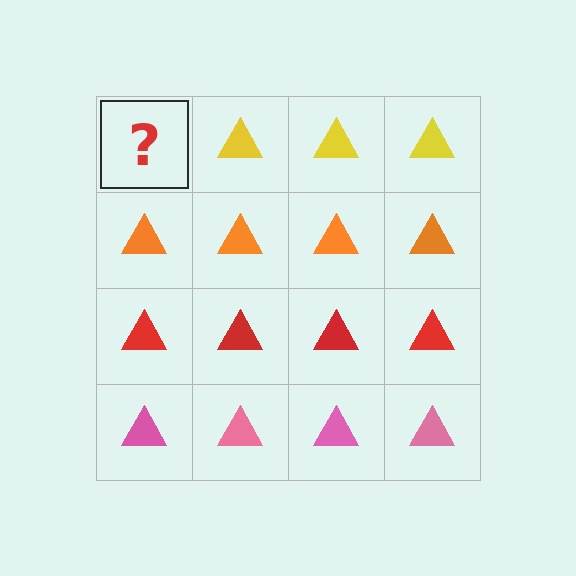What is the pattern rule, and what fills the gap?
The rule is that each row has a consistent color. The gap should be filled with a yellow triangle.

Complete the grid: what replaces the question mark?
The question mark should be replaced with a yellow triangle.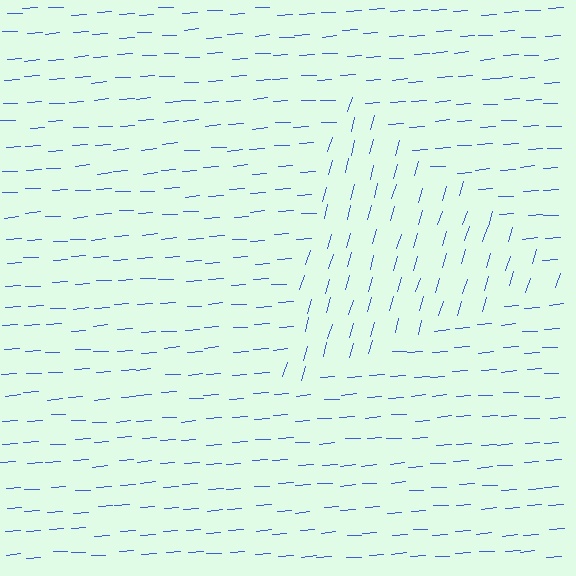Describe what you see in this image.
The image is filled with small blue line segments. A triangle region in the image has lines oriented differently from the surrounding lines, creating a visible texture boundary.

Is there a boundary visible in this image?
Yes, there is a texture boundary formed by a change in line orientation.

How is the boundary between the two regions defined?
The boundary is defined purely by a change in line orientation (approximately 71 degrees difference). All lines are the same color and thickness.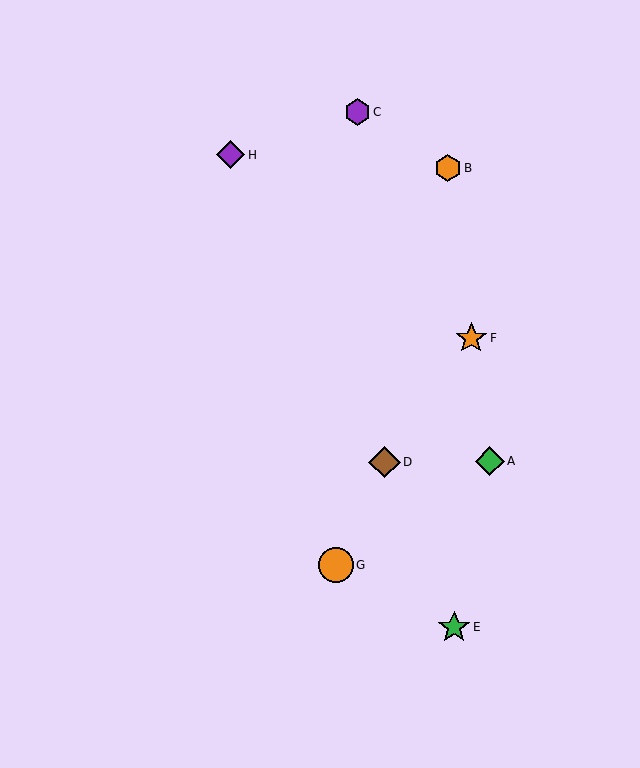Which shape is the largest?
The orange circle (labeled G) is the largest.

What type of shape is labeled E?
Shape E is a green star.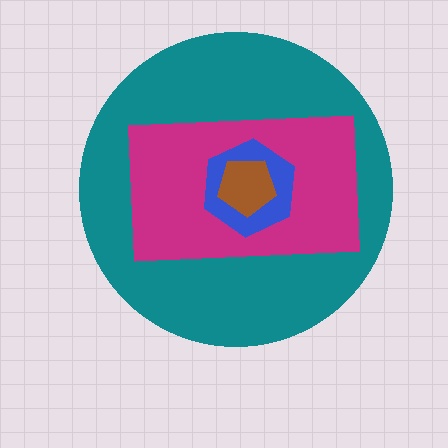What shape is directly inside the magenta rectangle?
The blue hexagon.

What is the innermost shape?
The brown pentagon.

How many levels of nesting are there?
4.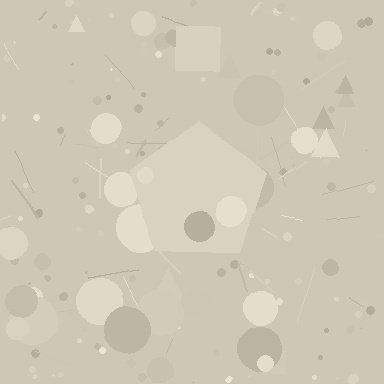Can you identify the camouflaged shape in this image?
The camouflaged shape is a pentagon.